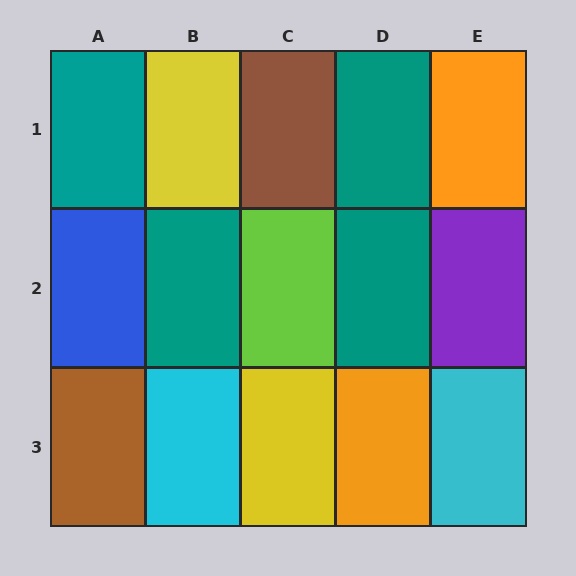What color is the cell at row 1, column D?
Teal.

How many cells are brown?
2 cells are brown.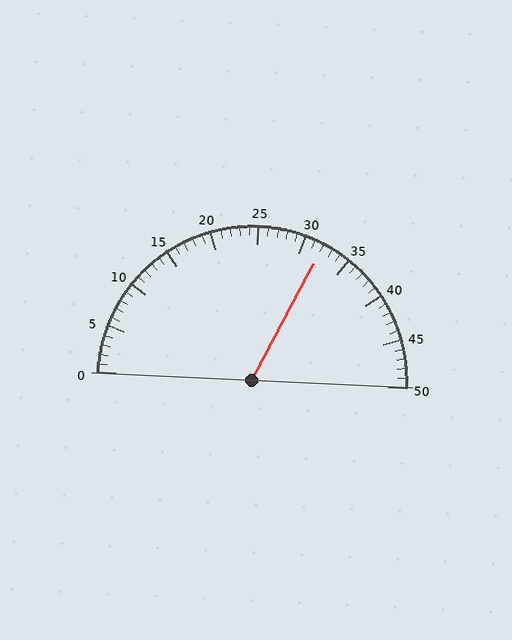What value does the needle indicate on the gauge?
The needle indicates approximately 32.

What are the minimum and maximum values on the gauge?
The gauge ranges from 0 to 50.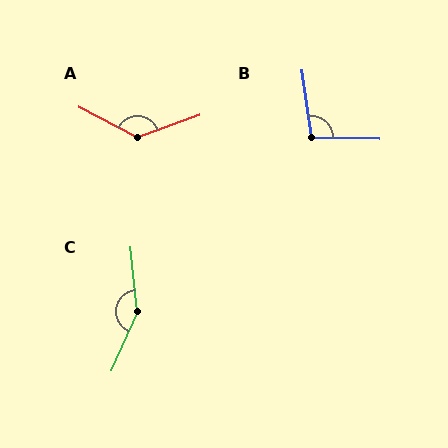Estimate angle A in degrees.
Approximately 133 degrees.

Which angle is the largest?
C, at approximately 150 degrees.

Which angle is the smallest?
B, at approximately 99 degrees.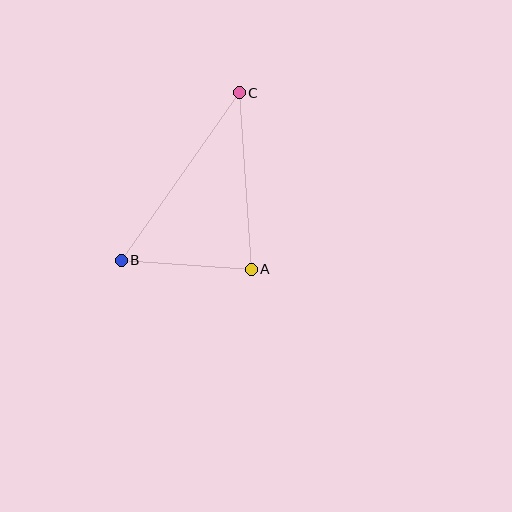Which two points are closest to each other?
Points A and B are closest to each other.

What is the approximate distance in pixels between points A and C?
The distance between A and C is approximately 177 pixels.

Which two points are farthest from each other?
Points B and C are farthest from each other.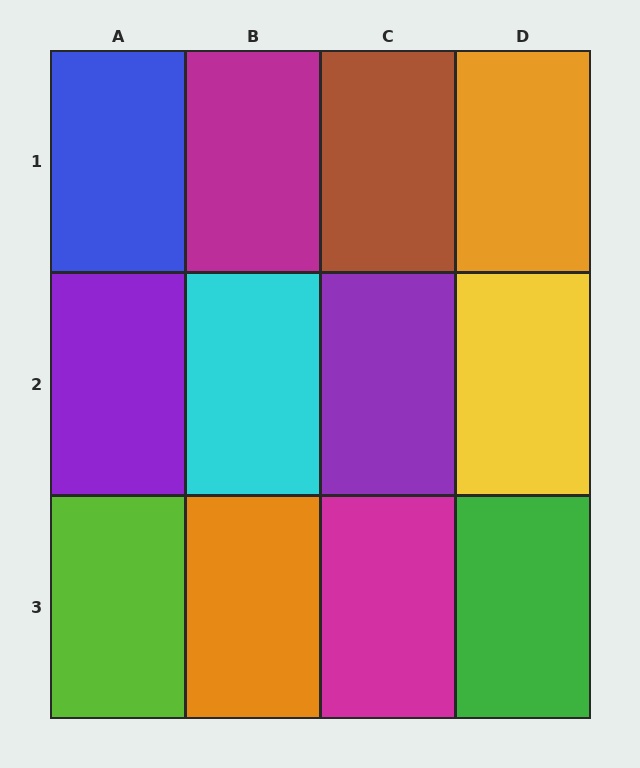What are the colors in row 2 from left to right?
Purple, cyan, purple, yellow.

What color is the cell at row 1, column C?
Brown.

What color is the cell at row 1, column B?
Magenta.